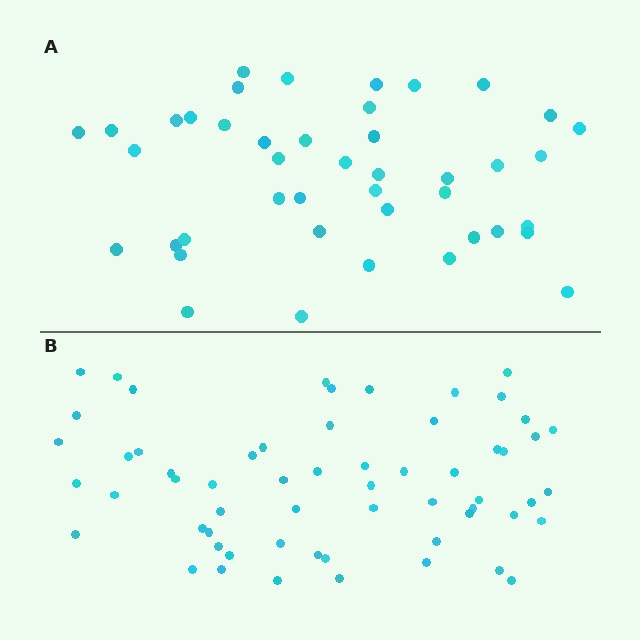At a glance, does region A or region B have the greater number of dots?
Region B (the bottom region) has more dots.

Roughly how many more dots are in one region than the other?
Region B has approximately 15 more dots than region A.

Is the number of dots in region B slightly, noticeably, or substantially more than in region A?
Region B has noticeably more, but not dramatically so. The ratio is roughly 1.4 to 1.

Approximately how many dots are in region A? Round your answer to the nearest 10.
About 40 dots. (The exact count is 43, which rounds to 40.)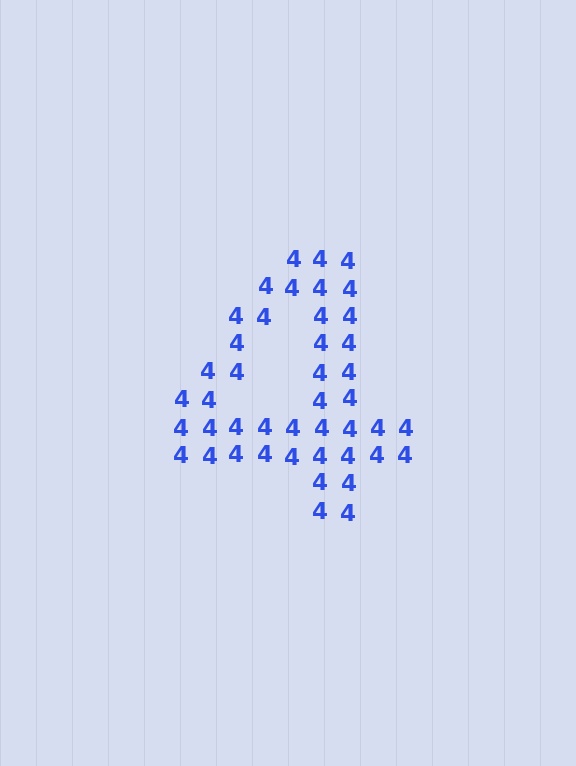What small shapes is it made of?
It is made of small digit 4's.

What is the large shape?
The large shape is the digit 4.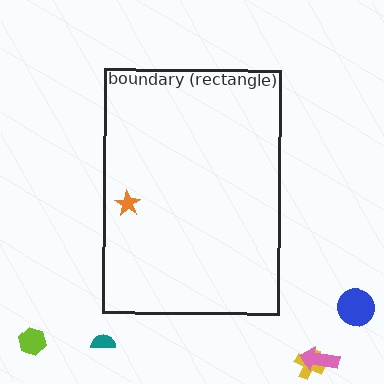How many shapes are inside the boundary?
1 inside, 5 outside.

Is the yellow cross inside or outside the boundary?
Outside.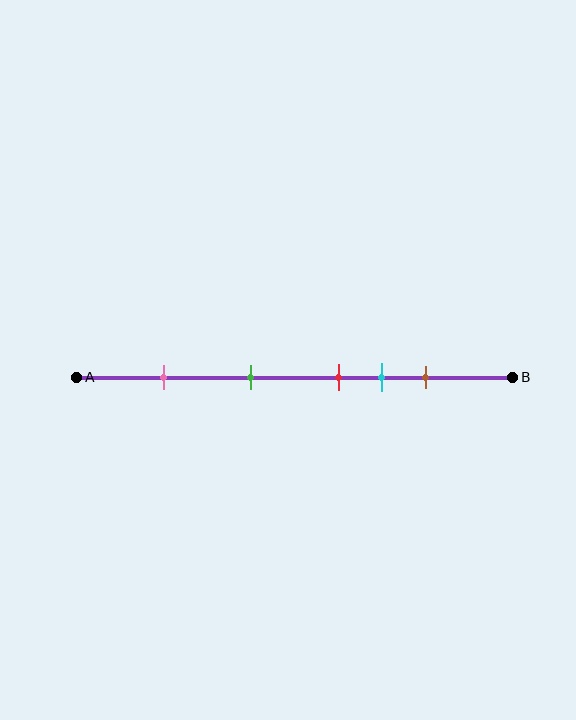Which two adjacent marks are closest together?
The red and cyan marks are the closest adjacent pair.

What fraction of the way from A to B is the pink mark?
The pink mark is approximately 20% (0.2) of the way from A to B.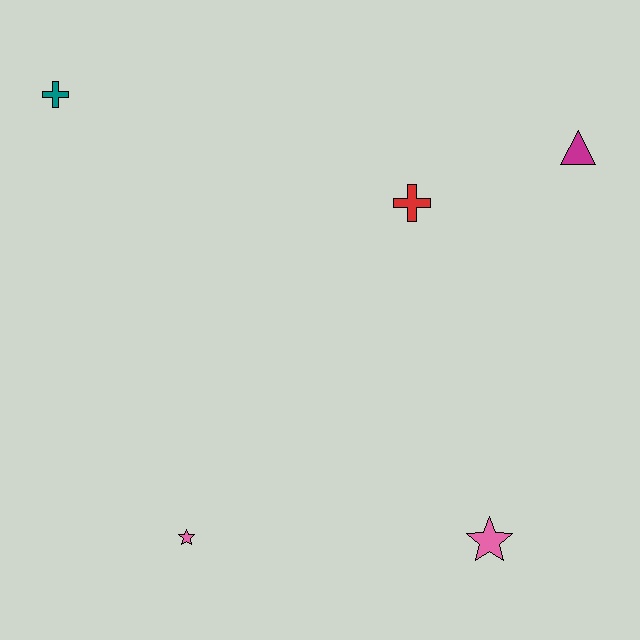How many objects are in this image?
There are 5 objects.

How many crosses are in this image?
There are 2 crosses.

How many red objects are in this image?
There is 1 red object.